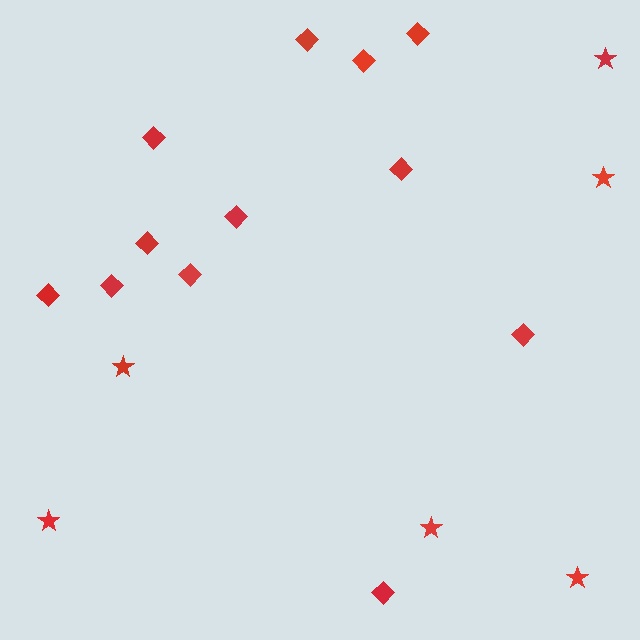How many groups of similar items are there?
There are 2 groups: one group of diamonds (12) and one group of stars (6).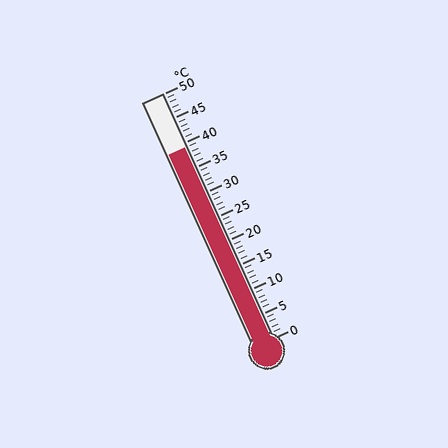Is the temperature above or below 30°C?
The temperature is above 30°C.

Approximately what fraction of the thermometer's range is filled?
The thermometer is filled to approximately 80% of its range.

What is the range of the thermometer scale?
The thermometer scale ranges from 0°C to 50°C.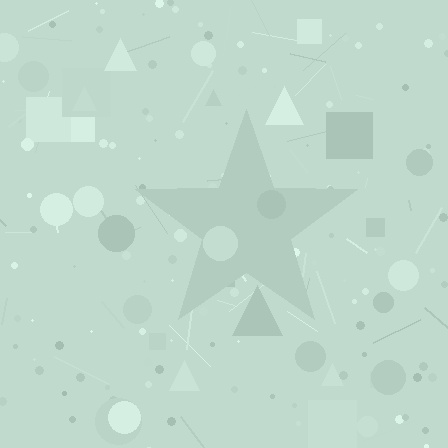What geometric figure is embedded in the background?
A star is embedded in the background.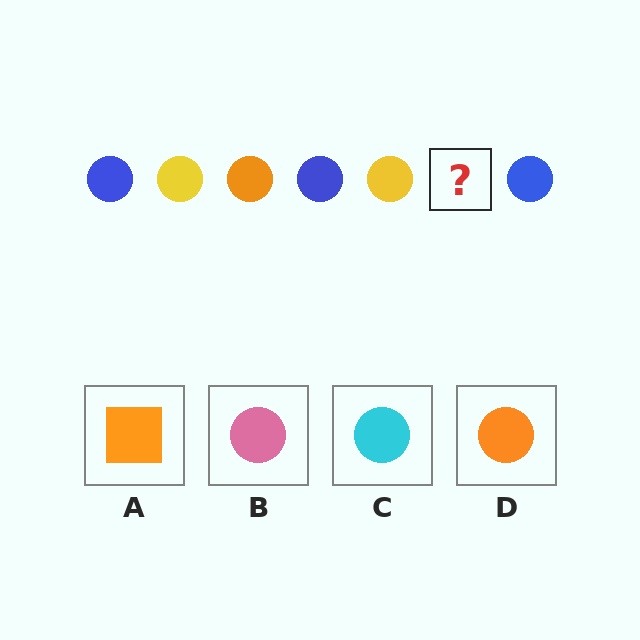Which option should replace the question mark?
Option D.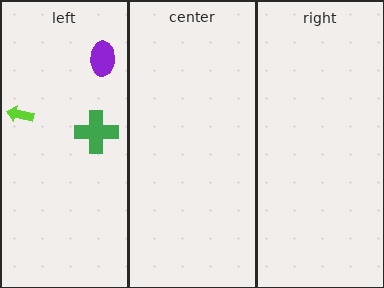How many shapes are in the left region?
3.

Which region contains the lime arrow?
The left region.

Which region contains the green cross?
The left region.